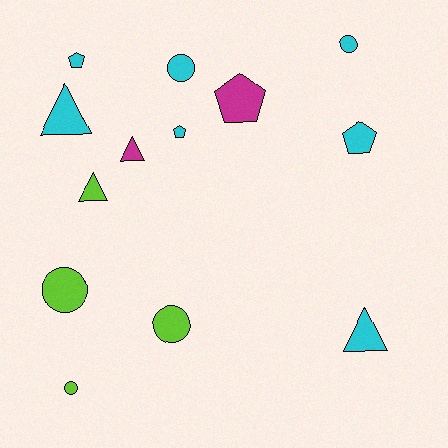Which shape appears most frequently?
Circle, with 5 objects.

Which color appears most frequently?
Cyan, with 7 objects.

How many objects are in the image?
There are 13 objects.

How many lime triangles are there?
There is 1 lime triangle.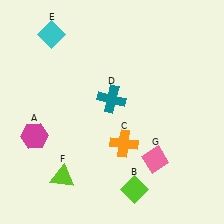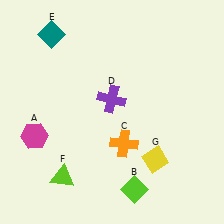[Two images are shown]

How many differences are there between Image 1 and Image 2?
There are 3 differences between the two images.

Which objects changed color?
D changed from teal to purple. E changed from cyan to teal. G changed from pink to yellow.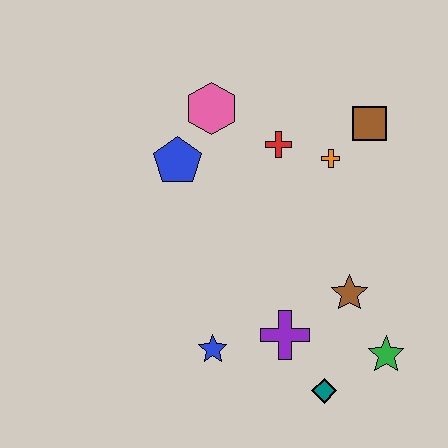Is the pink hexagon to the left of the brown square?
Yes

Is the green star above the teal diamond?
Yes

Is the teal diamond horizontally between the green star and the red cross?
Yes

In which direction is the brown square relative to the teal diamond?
The brown square is above the teal diamond.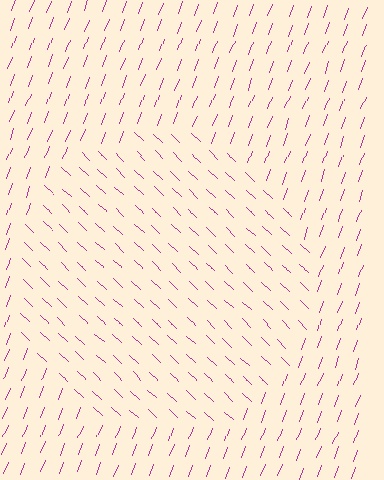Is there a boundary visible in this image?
Yes, there is a texture boundary formed by a change in line orientation.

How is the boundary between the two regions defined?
The boundary is defined purely by a change in line orientation (approximately 68 degrees difference). All lines are the same color and thickness.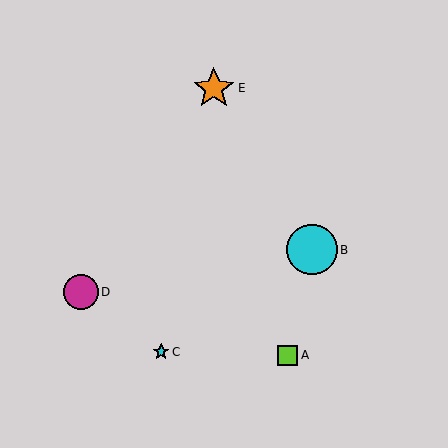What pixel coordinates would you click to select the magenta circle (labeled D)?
Click at (81, 292) to select the magenta circle D.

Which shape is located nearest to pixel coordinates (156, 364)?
The cyan star (labeled C) at (161, 352) is nearest to that location.